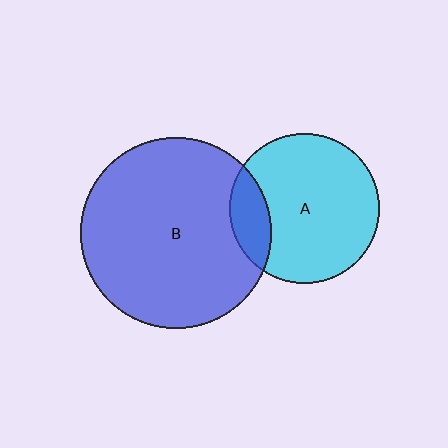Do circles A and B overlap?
Yes.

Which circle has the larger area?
Circle B (blue).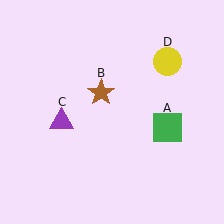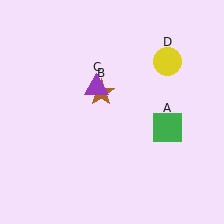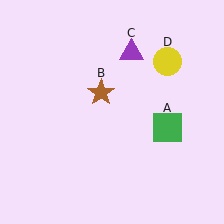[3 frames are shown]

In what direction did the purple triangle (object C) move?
The purple triangle (object C) moved up and to the right.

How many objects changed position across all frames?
1 object changed position: purple triangle (object C).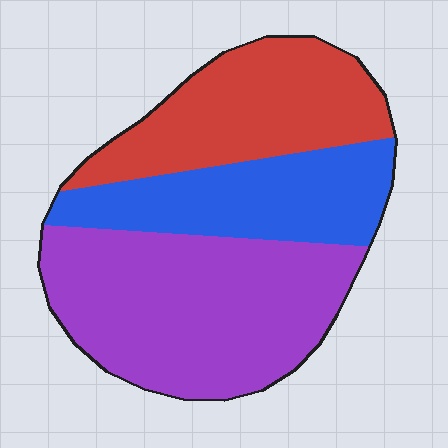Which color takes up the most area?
Purple, at roughly 45%.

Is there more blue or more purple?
Purple.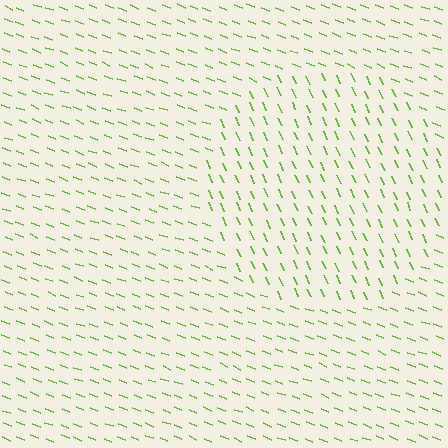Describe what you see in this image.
The image is filled with small lime line segments. A circle region in the image has lines oriented differently from the surrounding lines, creating a visible texture boundary.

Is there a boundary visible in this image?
Yes, there is a texture boundary formed by a change in line orientation.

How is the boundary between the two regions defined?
The boundary is defined purely by a change in line orientation (approximately 45 degrees difference). All lines are the same color and thickness.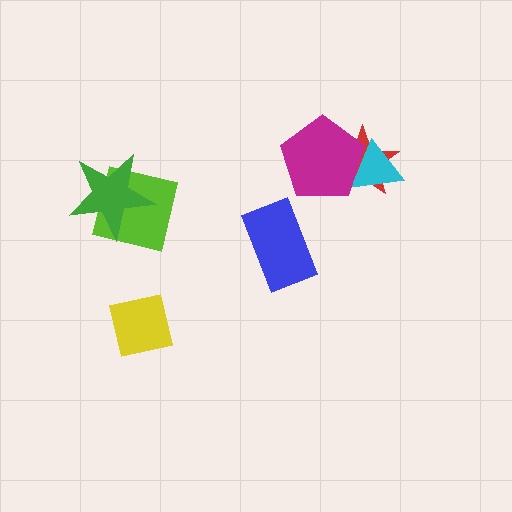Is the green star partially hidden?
No, no other shape covers it.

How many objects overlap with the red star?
2 objects overlap with the red star.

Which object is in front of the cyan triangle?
The magenta pentagon is in front of the cyan triangle.